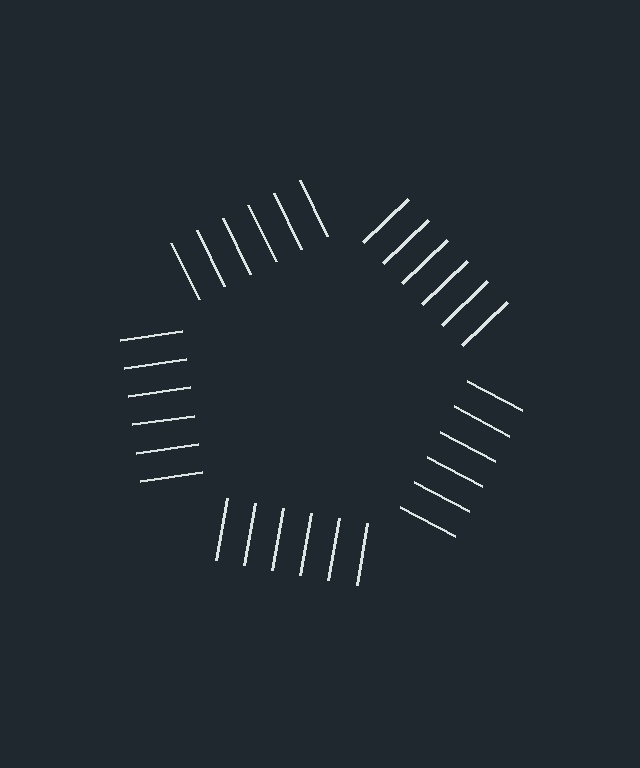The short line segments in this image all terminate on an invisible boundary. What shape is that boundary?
An illusory pentagon — the line segments terminate on its edges but no continuous stroke is drawn.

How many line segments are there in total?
30 — 6 along each of the 5 edges.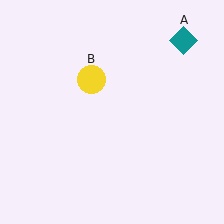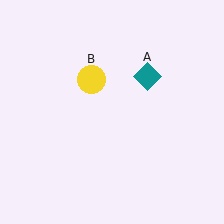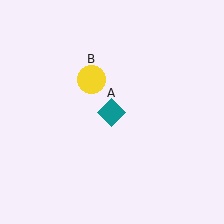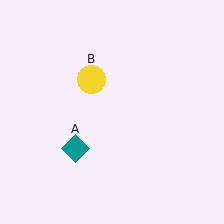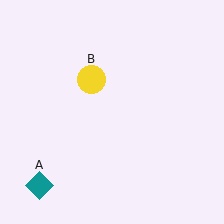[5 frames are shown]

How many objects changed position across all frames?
1 object changed position: teal diamond (object A).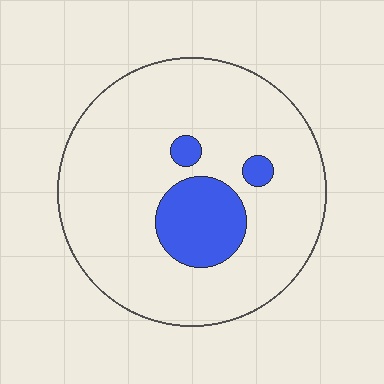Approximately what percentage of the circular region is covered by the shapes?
Approximately 15%.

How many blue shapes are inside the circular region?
3.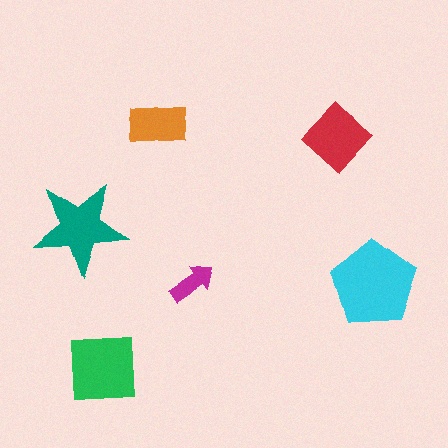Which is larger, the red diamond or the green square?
The green square.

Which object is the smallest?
The magenta arrow.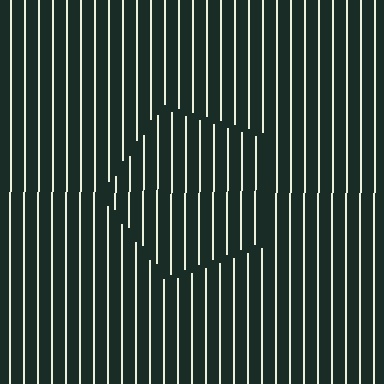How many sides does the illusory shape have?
5 sides — the line-ends trace a pentagon.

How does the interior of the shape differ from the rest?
The interior of the shape contains the same grating, shifted by half a period — the contour is defined by the phase discontinuity where line-ends from the inner and outer gratings abut.